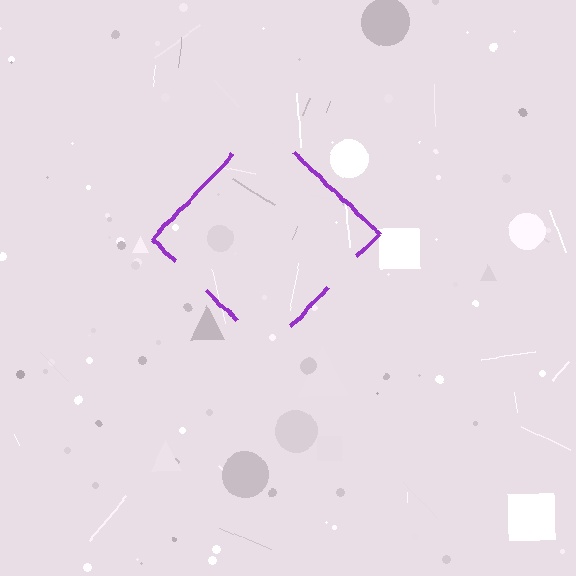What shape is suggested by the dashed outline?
The dashed outline suggests a diamond.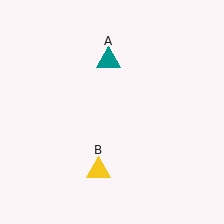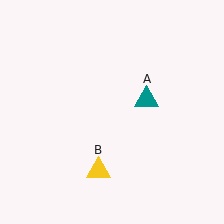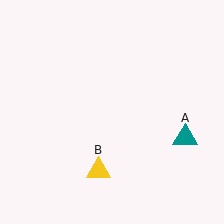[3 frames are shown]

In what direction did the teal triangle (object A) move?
The teal triangle (object A) moved down and to the right.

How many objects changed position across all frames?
1 object changed position: teal triangle (object A).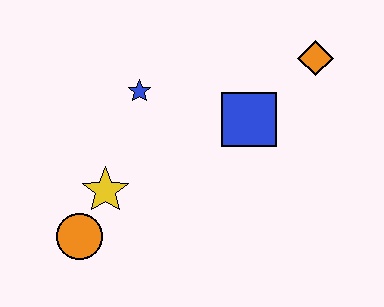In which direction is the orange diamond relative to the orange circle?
The orange diamond is to the right of the orange circle.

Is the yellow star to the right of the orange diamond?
No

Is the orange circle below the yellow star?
Yes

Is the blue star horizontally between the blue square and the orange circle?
Yes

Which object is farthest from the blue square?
The orange circle is farthest from the blue square.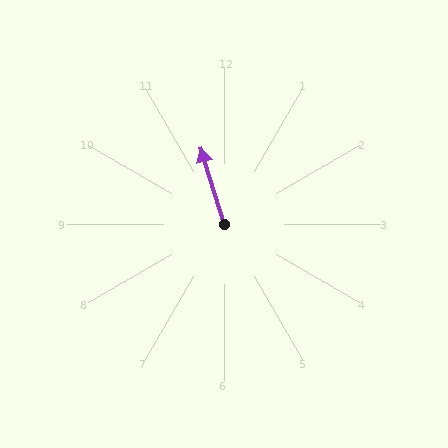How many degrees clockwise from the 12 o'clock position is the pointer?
Approximately 343 degrees.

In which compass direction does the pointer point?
North.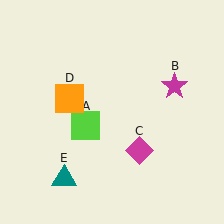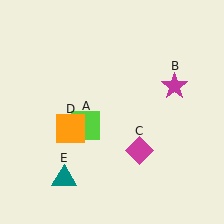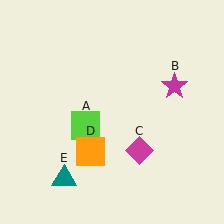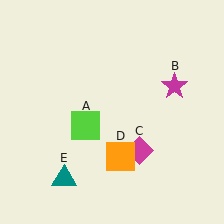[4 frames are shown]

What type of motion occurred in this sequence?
The orange square (object D) rotated counterclockwise around the center of the scene.